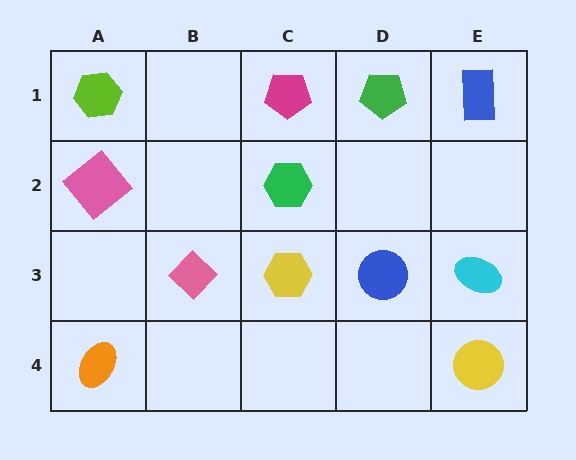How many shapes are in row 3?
4 shapes.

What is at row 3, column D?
A blue circle.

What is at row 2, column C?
A green hexagon.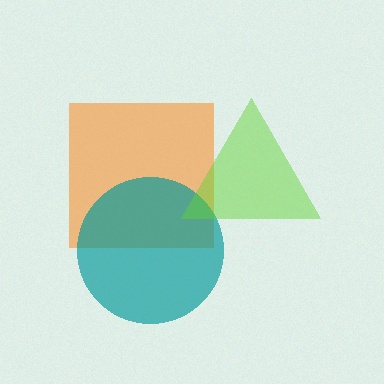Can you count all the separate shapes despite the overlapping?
Yes, there are 3 separate shapes.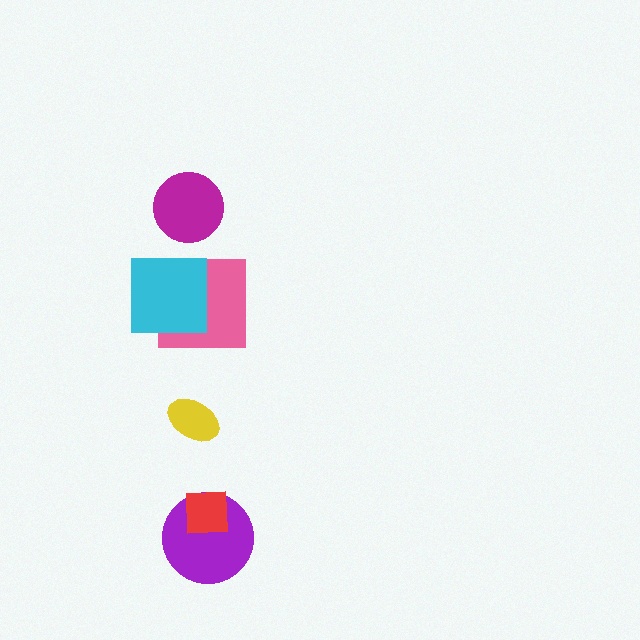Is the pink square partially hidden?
Yes, it is partially covered by another shape.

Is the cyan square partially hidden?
No, no other shape covers it.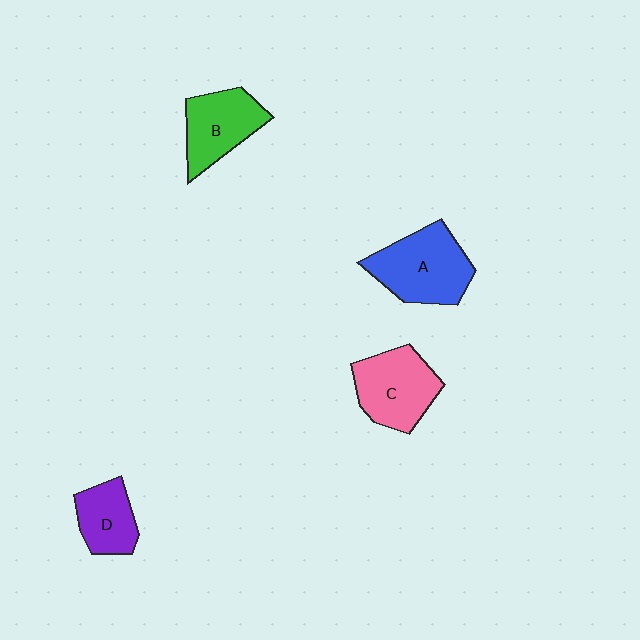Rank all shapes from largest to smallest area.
From largest to smallest: A (blue), C (pink), B (green), D (purple).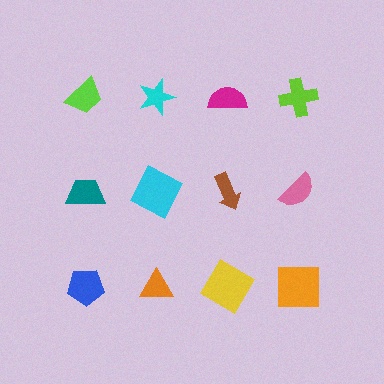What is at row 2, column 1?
A teal trapezoid.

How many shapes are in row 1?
4 shapes.